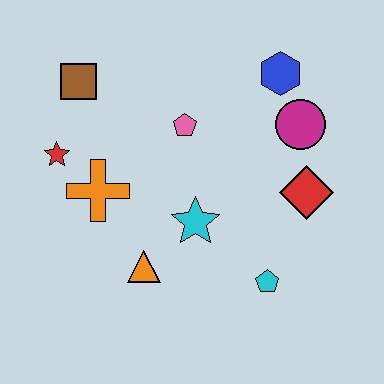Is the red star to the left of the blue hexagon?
Yes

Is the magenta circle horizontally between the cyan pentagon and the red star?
No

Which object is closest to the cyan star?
The orange triangle is closest to the cyan star.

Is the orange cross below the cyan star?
No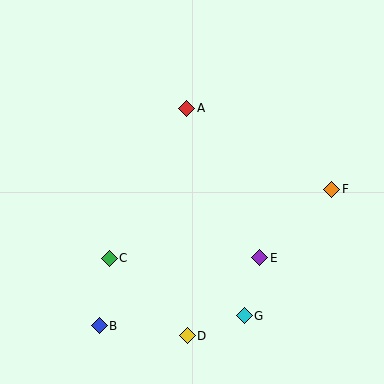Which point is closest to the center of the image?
Point A at (187, 108) is closest to the center.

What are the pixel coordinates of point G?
Point G is at (244, 316).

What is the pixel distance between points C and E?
The distance between C and E is 151 pixels.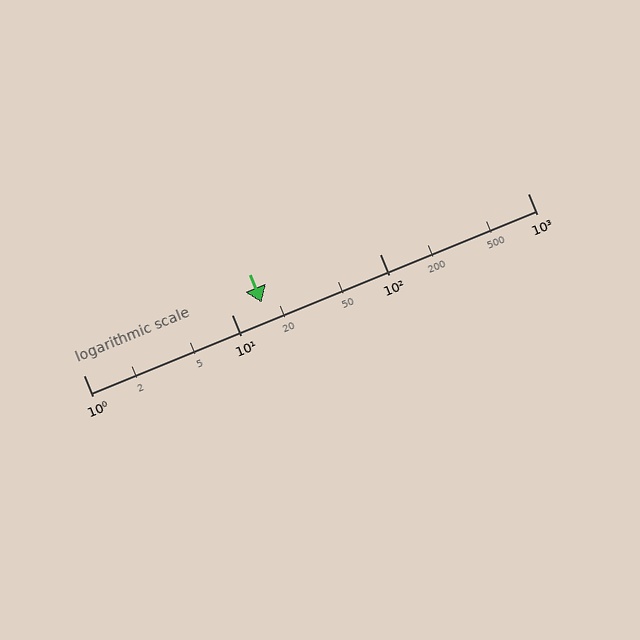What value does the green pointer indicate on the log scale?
The pointer indicates approximately 16.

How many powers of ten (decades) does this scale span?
The scale spans 3 decades, from 1 to 1000.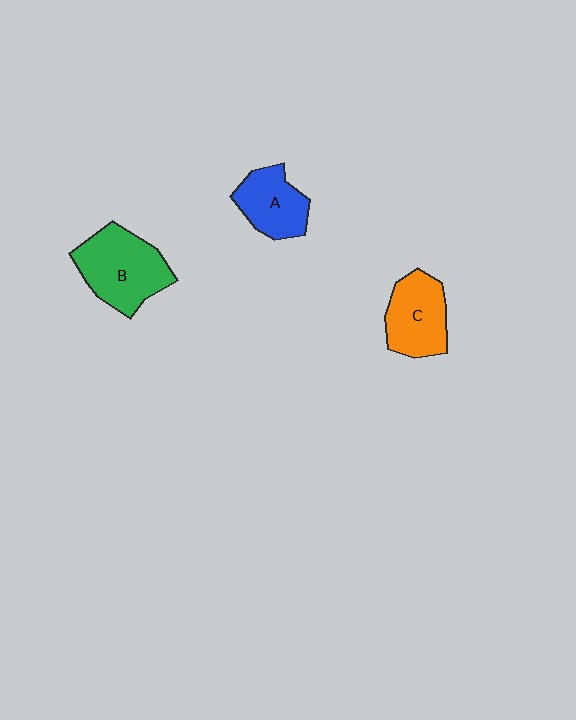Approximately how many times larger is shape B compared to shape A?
Approximately 1.5 times.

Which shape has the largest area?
Shape B (green).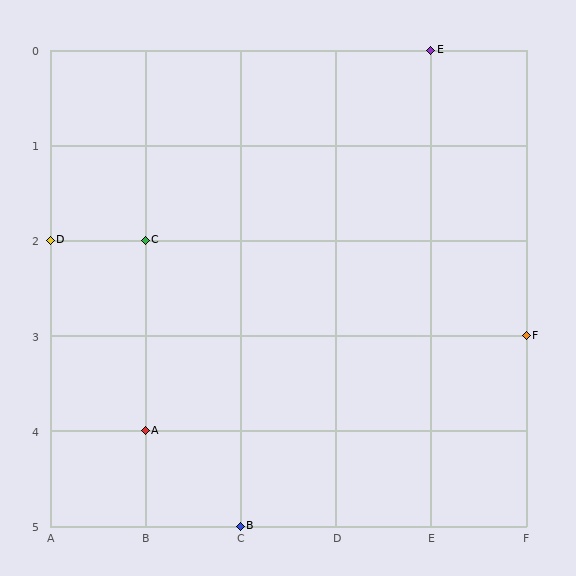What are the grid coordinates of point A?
Point A is at grid coordinates (B, 4).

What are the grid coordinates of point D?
Point D is at grid coordinates (A, 2).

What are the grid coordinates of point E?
Point E is at grid coordinates (E, 0).